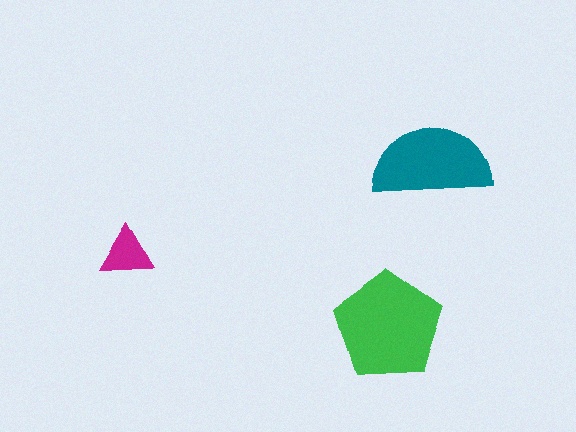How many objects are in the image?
There are 3 objects in the image.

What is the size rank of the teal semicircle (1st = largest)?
2nd.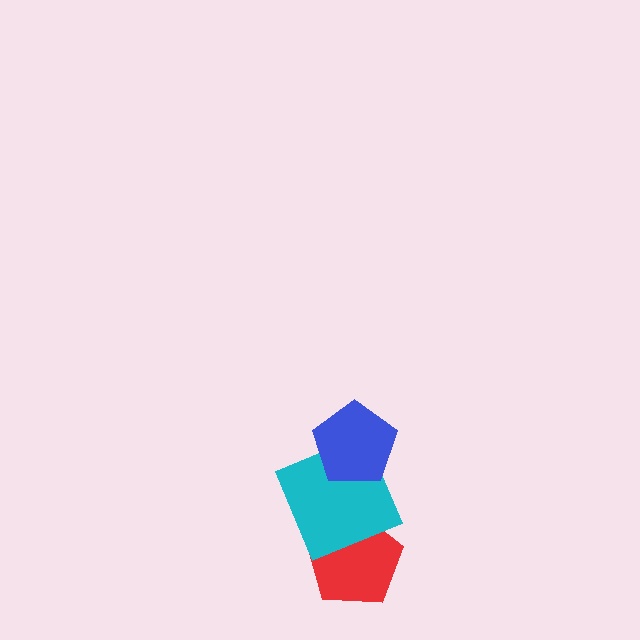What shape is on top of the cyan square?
The blue pentagon is on top of the cyan square.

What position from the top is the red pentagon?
The red pentagon is 3rd from the top.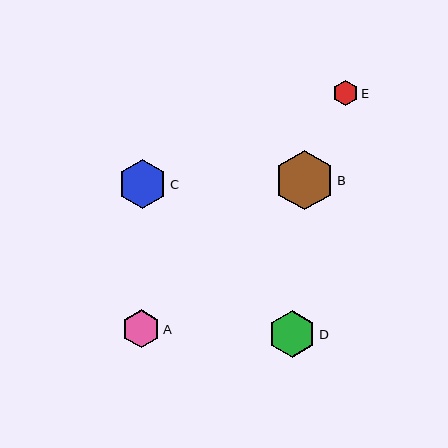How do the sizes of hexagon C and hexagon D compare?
Hexagon C and hexagon D are approximately the same size.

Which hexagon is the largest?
Hexagon B is the largest with a size of approximately 59 pixels.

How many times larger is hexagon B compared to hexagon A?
Hexagon B is approximately 1.6 times the size of hexagon A.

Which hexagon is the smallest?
Hexagon E is the smallest with a size of approximately 24 pixels.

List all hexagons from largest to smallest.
From largest to smallest: B, C, D, A, E.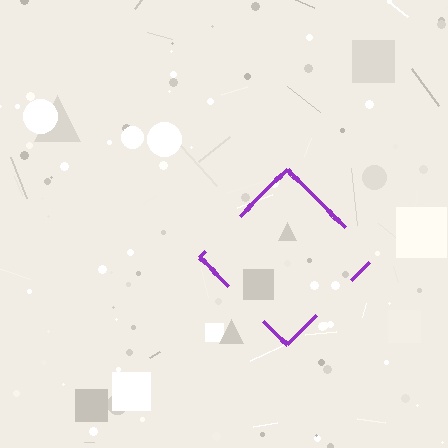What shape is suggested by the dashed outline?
The dashed outline suggests a diamond.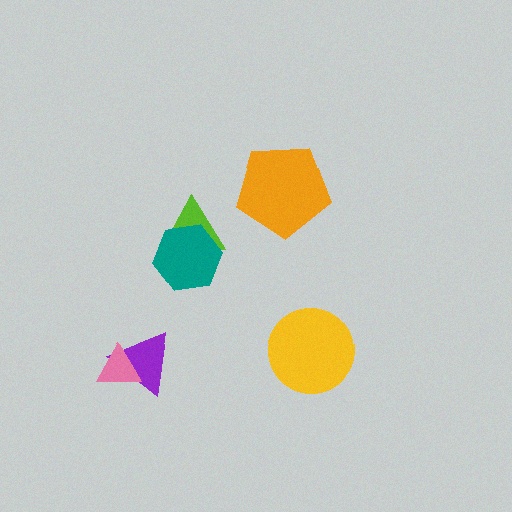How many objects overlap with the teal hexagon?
1 object overlaps with the teal hexagon.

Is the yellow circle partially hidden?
No, no other shape covers it.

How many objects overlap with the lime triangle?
1 object overlaps with the lime triangle.